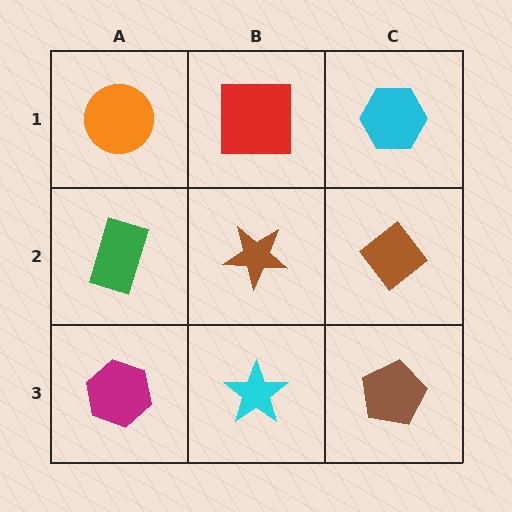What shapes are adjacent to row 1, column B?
A brown star (row 2, column B), an orange circle (row 1, column A), a cyan hexagon (row 1, column C).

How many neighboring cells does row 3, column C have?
2.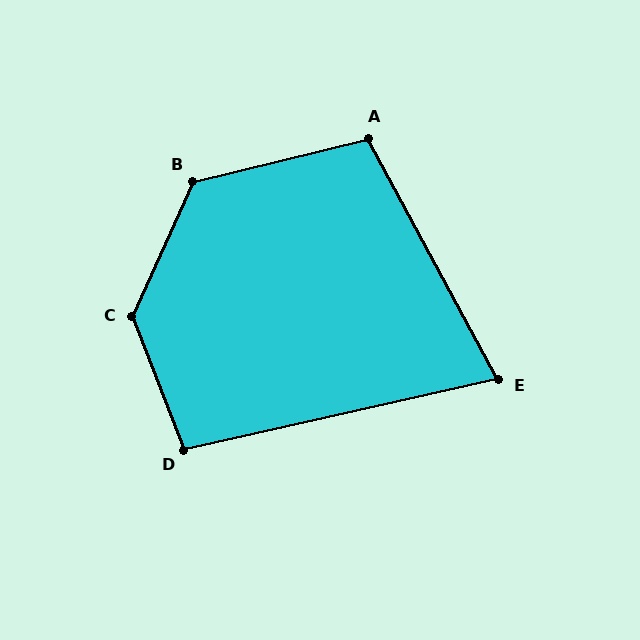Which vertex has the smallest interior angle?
E, at approximately 74 degrees.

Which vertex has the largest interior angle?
C, at approximately 134 degrees.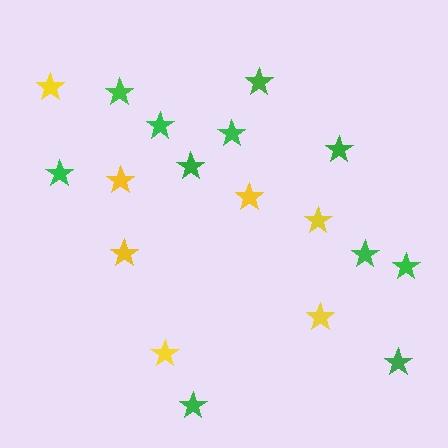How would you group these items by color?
There are 2 groups: one group of yellow stars (7) and one group of green stars (11).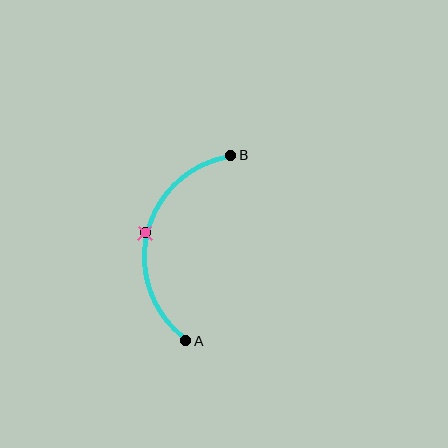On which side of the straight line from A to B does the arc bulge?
The arc bulges to the left of the straight line connecting A and B.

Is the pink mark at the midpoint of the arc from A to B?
Yes. The pink mark lies on the arc at equal arc-length from both A and B — it is the arc midpoint.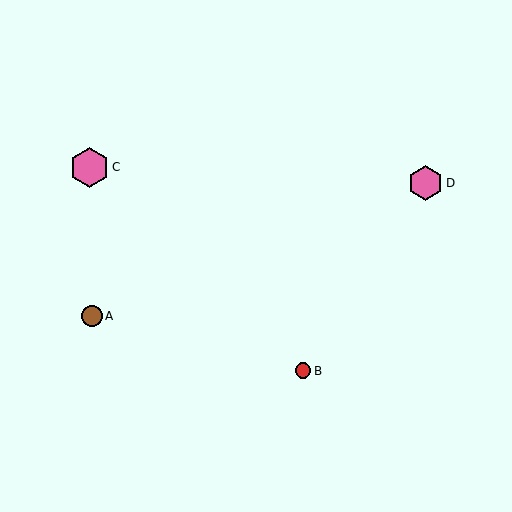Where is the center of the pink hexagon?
The center of the pink hexagon is at (426, 183).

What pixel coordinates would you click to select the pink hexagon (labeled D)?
Click at (426, 183) to select the pink hexagon D.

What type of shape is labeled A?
Shape A is a brown circle.